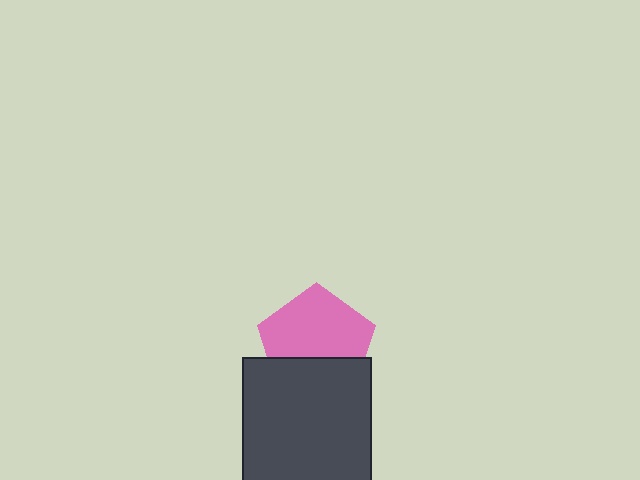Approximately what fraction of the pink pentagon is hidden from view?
Roughly 35% of the pink pentagon is hidden behind the dark gray rectangle.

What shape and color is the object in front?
The object in front is a dark gray rectangle.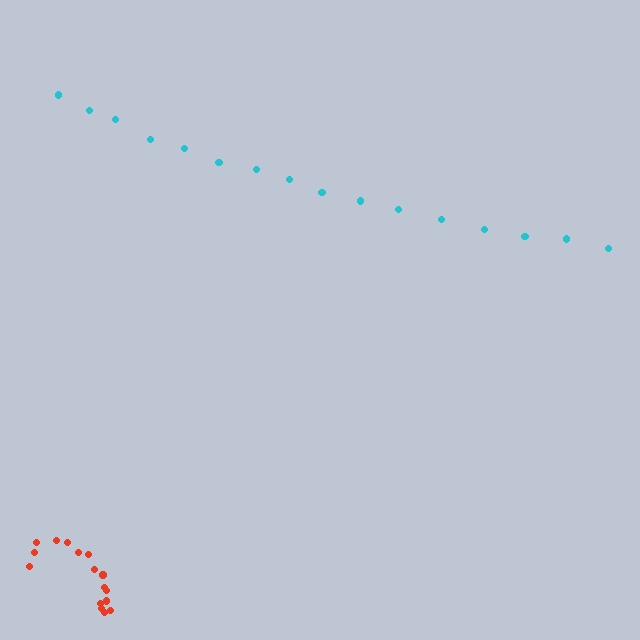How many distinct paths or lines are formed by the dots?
There are 2 distinct paths.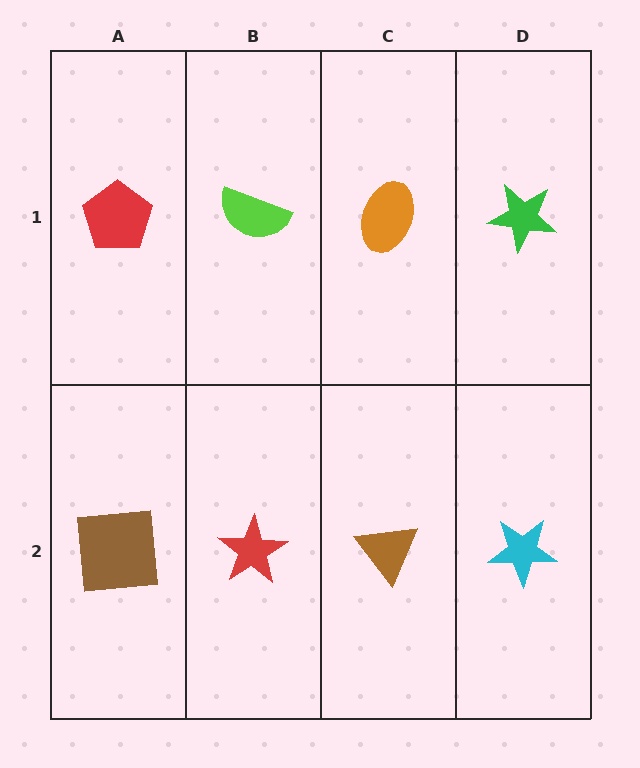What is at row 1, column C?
An orange ellipse.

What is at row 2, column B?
A red star.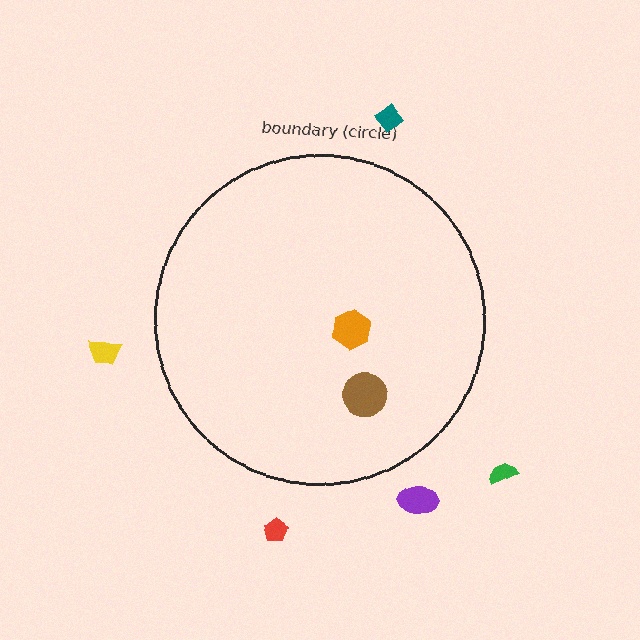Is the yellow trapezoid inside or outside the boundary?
Outside.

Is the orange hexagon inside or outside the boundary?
Inside.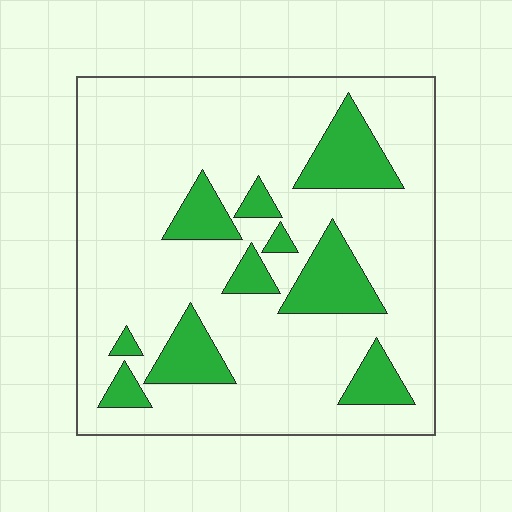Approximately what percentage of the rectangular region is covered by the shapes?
Approximately 20%.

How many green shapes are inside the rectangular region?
10.